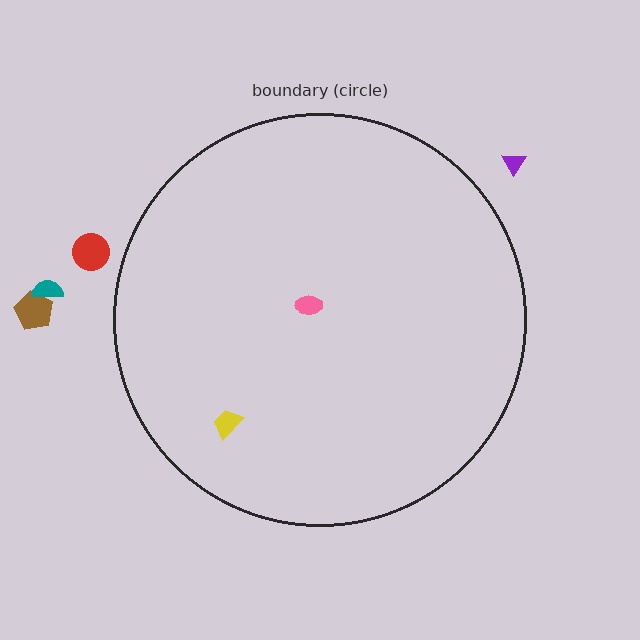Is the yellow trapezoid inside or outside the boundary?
Inside.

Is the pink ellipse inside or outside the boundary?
Inside.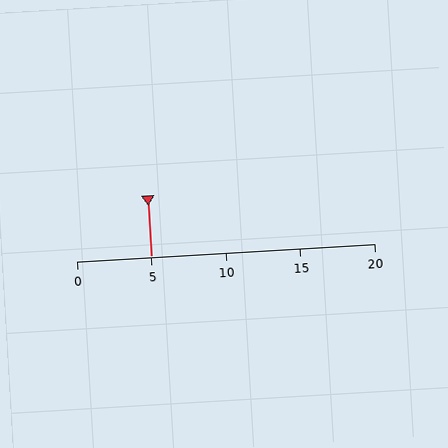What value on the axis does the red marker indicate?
The marker indicates approximately 5.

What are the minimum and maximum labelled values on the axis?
The axis runs from 0 to 20.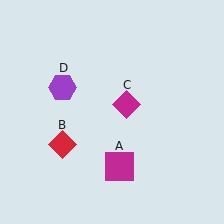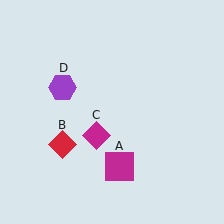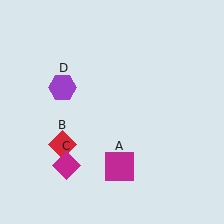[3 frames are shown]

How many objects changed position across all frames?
1 object changed position: magenta diamond (object C).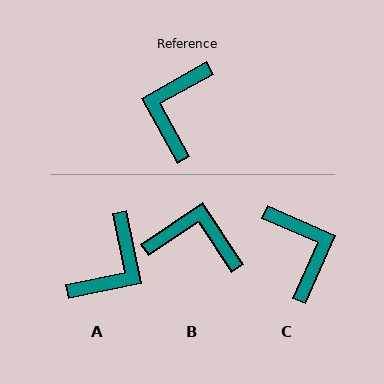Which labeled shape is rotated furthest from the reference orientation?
A, about 162 degrees away.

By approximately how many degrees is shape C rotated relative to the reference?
Approximately 143 degrees clockwise.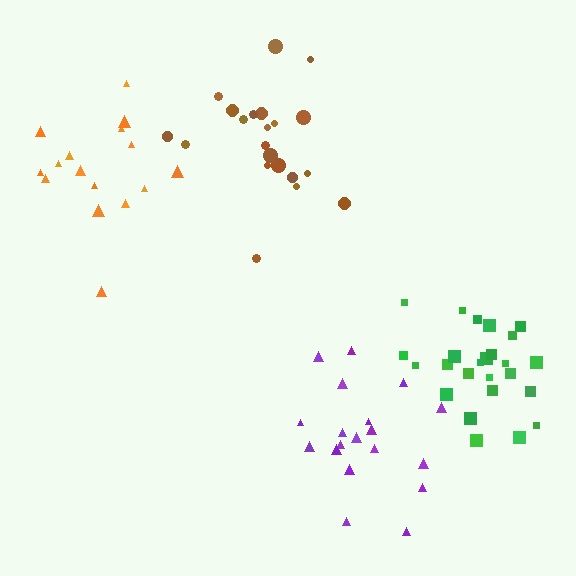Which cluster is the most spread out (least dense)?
Orange.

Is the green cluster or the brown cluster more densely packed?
Green.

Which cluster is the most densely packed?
Green.